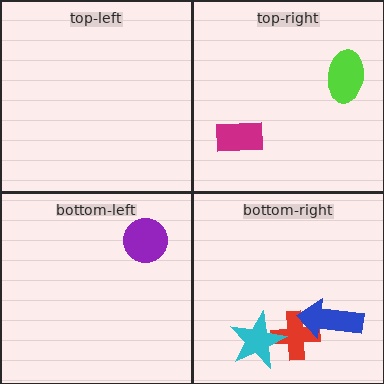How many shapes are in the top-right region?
2.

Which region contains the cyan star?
The bottom-right region.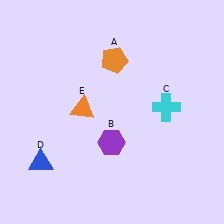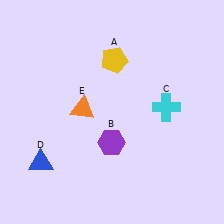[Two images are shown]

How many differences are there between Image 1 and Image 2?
There is 1 difference between the two images.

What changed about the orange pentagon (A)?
In Image 1, A is orange. In Image 2, it changed to yellow.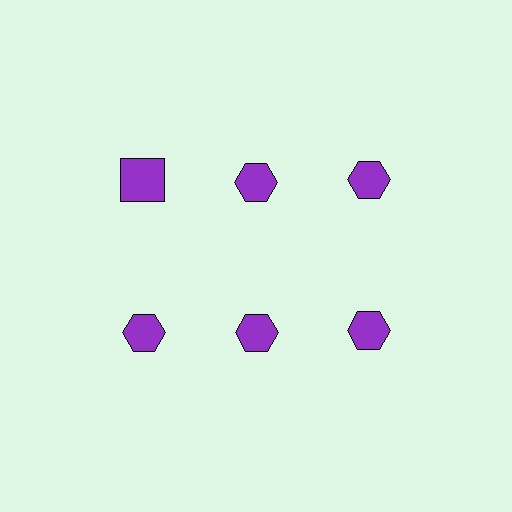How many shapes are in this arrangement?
There are 6 shapes arranged in a grid pattern.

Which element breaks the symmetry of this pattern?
The purple square in the top row, leftmost column breaks the symmetry. All other shapes are purple hexagons.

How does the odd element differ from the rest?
It has a different shape: square instead of hexagon.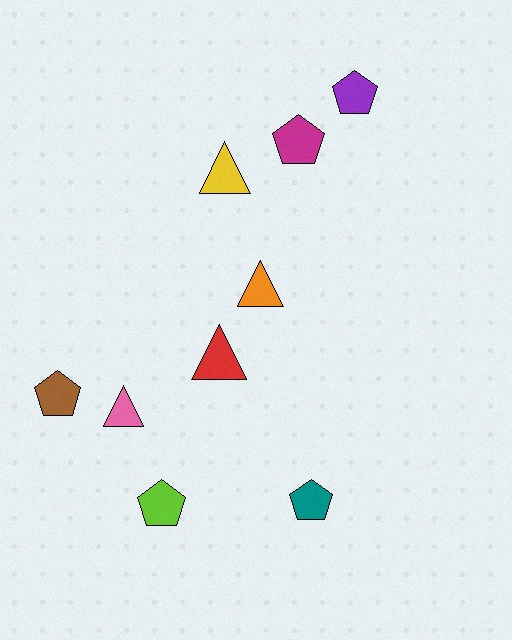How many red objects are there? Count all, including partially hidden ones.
There is 1 red object.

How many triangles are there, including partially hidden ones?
There are 4 triangles.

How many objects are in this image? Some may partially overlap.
There are 9 objects.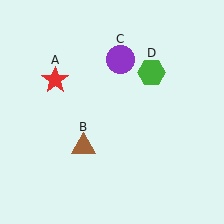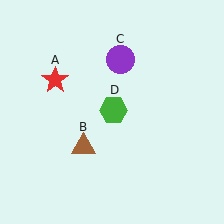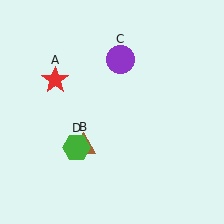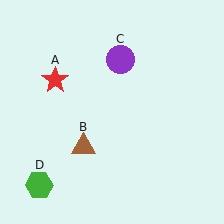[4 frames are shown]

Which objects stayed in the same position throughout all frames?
Red star (object A) and brown triangle (object B) and purple circle (object C) remained stationary.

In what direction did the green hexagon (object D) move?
The green hexagon (object D) moved down and to the left.